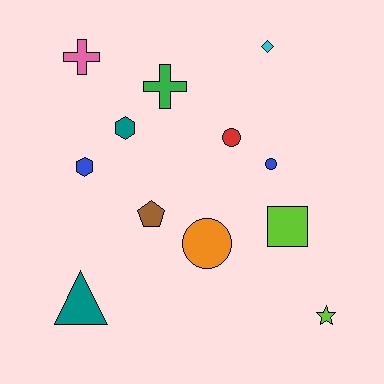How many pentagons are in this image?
There is 1 pentagon.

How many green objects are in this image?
There is 1 green object.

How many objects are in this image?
There are 12 objects.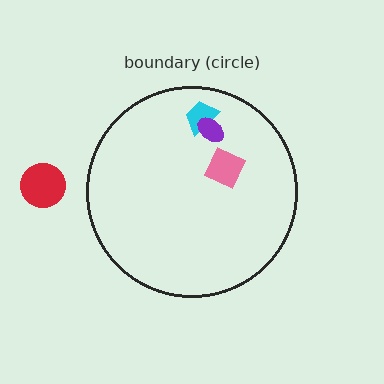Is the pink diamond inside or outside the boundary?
Inside.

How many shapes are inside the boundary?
3 inside, 1 outside.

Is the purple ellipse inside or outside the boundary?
Inside.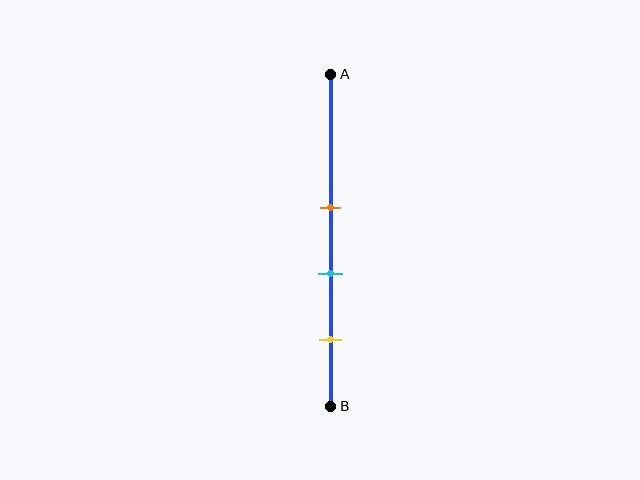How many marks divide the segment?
There are 3 marks dividing the segment.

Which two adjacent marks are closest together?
The orange and cyan marks are the closest adjacent pair.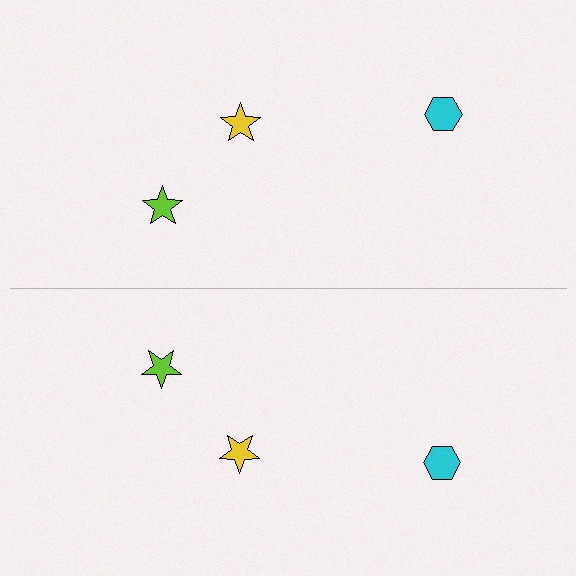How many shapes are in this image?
There are 6 shapes in this image.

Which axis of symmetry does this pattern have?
The pattern has a horizontal axis of symmetry running through the center of the image.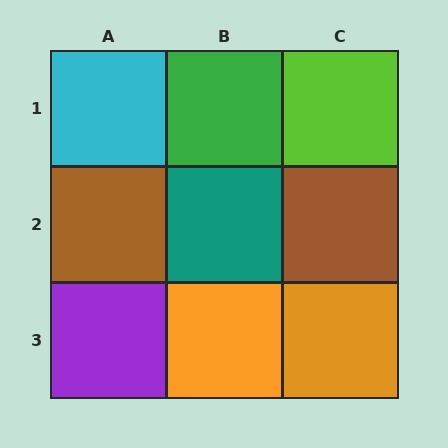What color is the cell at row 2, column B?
Teal.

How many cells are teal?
1 cell is teal.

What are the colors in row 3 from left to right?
Purple, orange, orange.